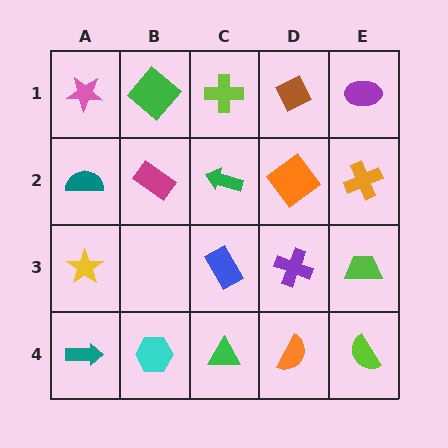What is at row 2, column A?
A teal semicircle.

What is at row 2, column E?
An orange cross.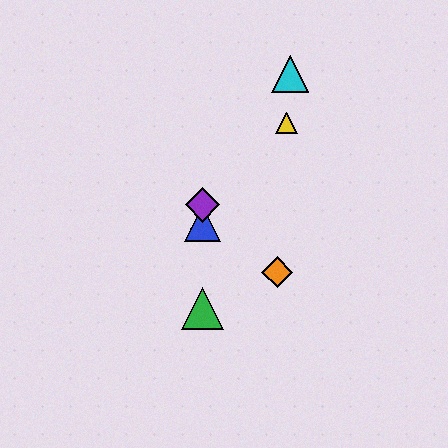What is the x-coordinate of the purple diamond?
The purple diamond is at x≈202.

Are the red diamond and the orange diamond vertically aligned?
No, the red diamond is at x≈202 and the orange diamond is at x≈277.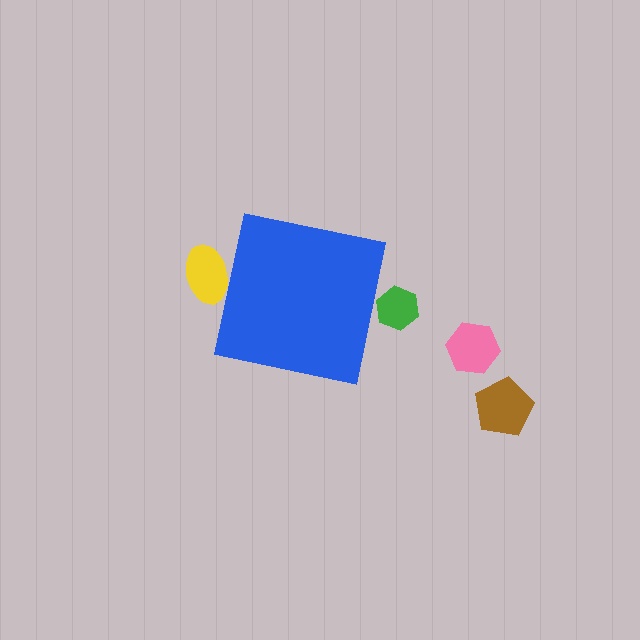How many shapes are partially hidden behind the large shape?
2 shapes are partially hidden.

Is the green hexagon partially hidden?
Yes, the green hexagon is partially hidden behind the blue square.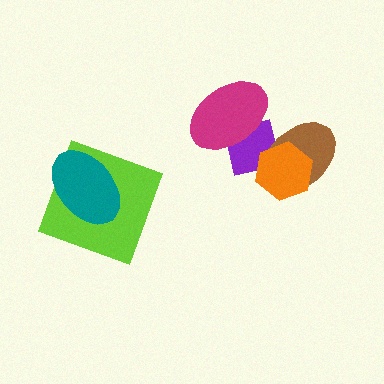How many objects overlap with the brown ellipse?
2 objects overlap with the brown ellipse.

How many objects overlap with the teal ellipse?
1 object overlaps with the teal ellipse.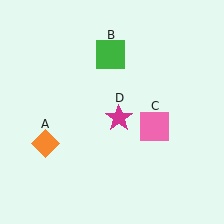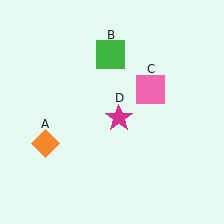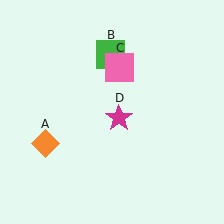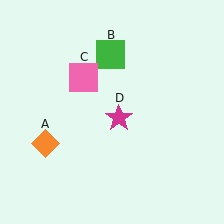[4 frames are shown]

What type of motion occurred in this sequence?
The pink square (object C) rotated counterclockwise around the center of the scene.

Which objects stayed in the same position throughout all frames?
Orange diamond (object A) and green square (object B) and magenta star (object D) remained stationary.